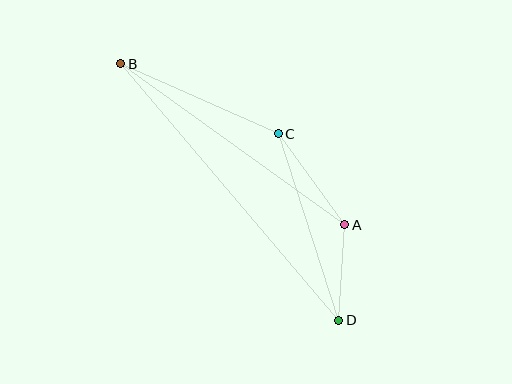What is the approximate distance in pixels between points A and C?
The distance between A and C is approximately 113 pixels.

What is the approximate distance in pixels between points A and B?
The distance between A and B is approximately 276 pixels.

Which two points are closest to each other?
Points A and D are closest to each other.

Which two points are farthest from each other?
Points B and D are farthest from each other.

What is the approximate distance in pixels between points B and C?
The distance between B and C is approximately 172 pixels.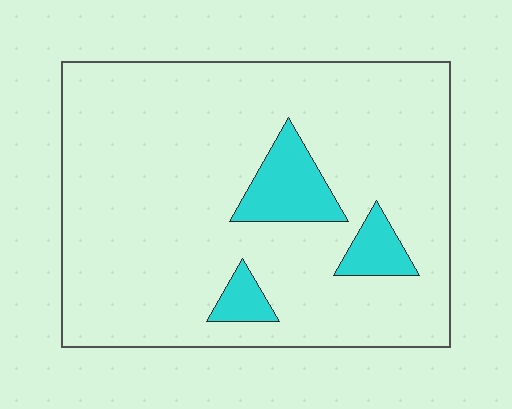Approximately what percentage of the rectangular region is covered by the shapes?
Approximately 10%.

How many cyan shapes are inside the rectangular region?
3.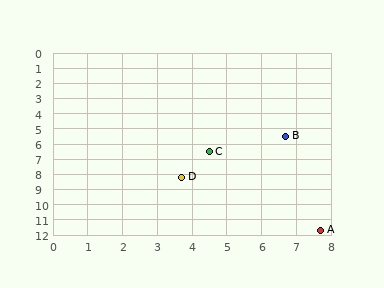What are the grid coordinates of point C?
Point C is at approximately (4.5, 6.5).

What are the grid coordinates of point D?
Point D is at approximately (3.7, 8.2).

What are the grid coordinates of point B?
Point B is at approximately (6.7, 5.5).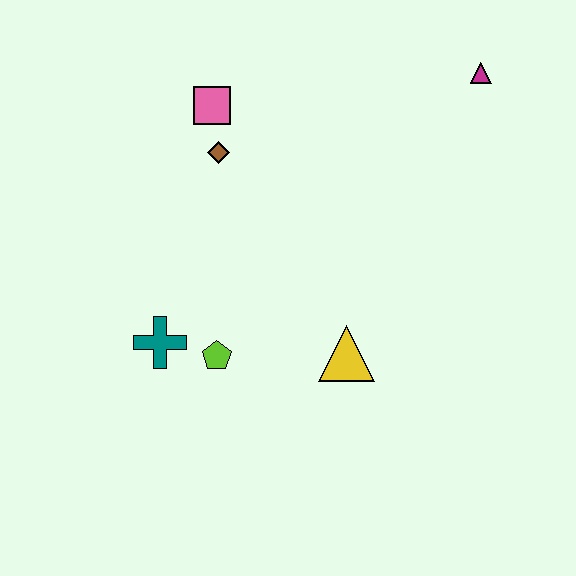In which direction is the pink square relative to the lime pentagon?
The pink square is above the lime pentagon.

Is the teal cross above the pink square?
No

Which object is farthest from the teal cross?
The magenta triangle is farthest from the teal cross.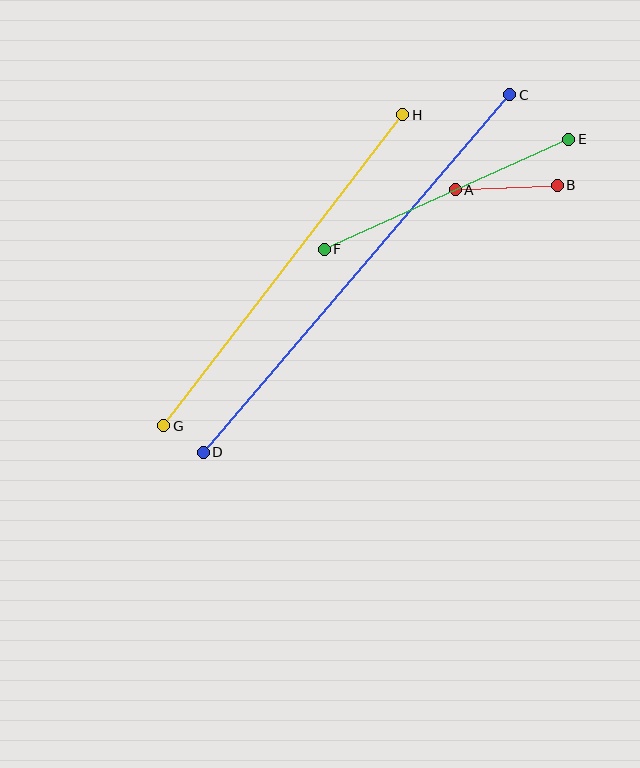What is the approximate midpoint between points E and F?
The midpoint is at approximately (446, 194) pixels.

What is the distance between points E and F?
The distance is approximately 268 pixels.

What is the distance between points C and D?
The distance is approximately 471 pixels.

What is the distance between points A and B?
The distance is approximately 102 pixels.